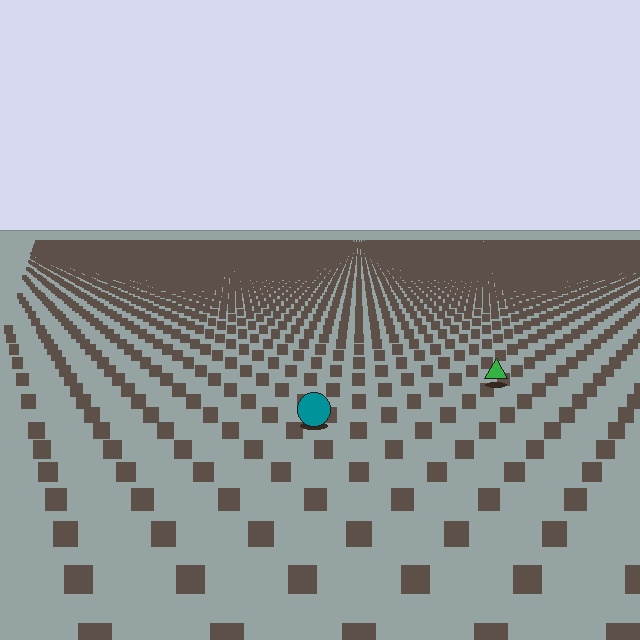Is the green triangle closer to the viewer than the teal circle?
No. The teal circle is closer — you can tell from the texture gradient: the ground texture is coarser near it.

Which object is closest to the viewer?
The teal circle is closest. The texture marks near it are larger and more spread out.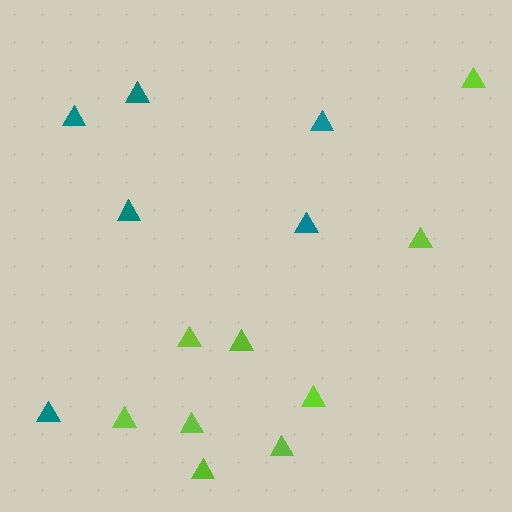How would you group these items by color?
There are 2 groups: one group of teal triangles (6) and one group of lime triangles (9).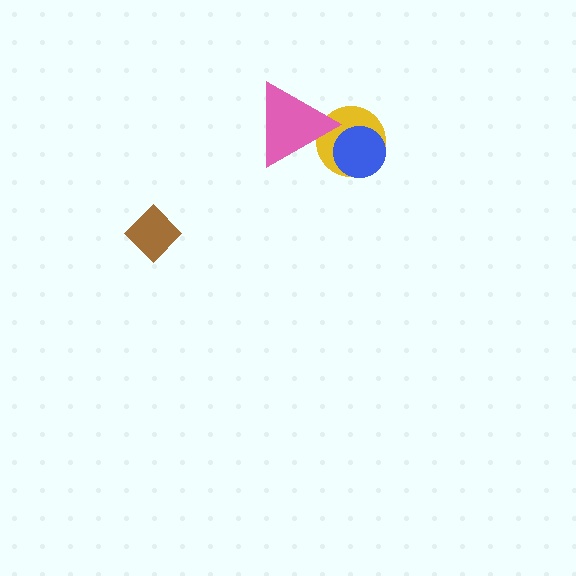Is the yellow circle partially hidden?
Yes, it is partially covered by another shape.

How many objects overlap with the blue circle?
1 object overlaps with the blue circle.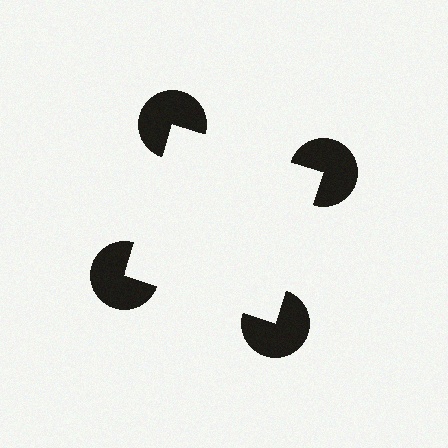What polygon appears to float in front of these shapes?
An illusory square — its edges are inferred from the aligned wedge cuts in the pac-man discs, not physically drawn.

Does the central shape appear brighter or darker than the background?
It typically appears slightly brighter than the background, even though no actual brightness change is drawn.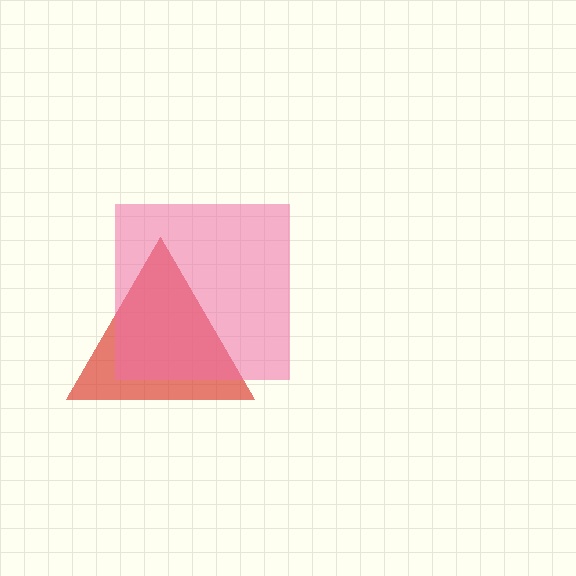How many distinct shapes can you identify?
There are 2 distinct shapes: a red triangle, a pink square.